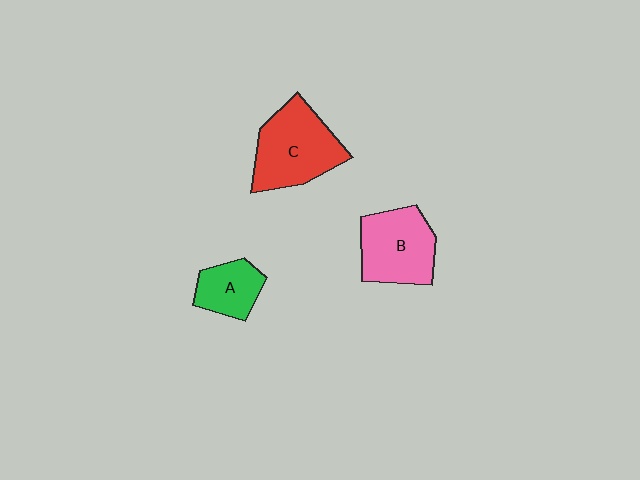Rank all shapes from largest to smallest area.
From largest to smallest: C (red), B (pink), A (green).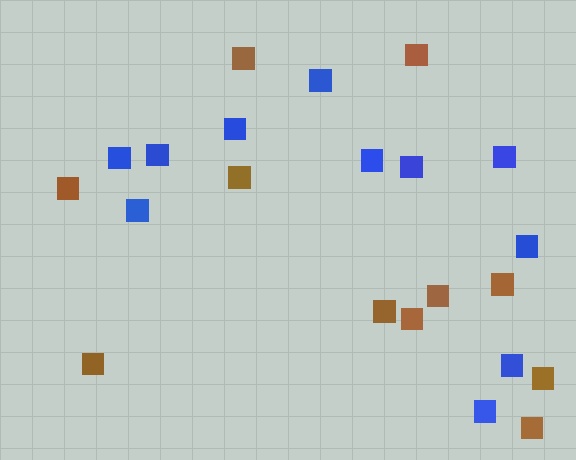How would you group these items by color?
There are 2 groups: one group of brown squares (11) and one group of blue squares (11).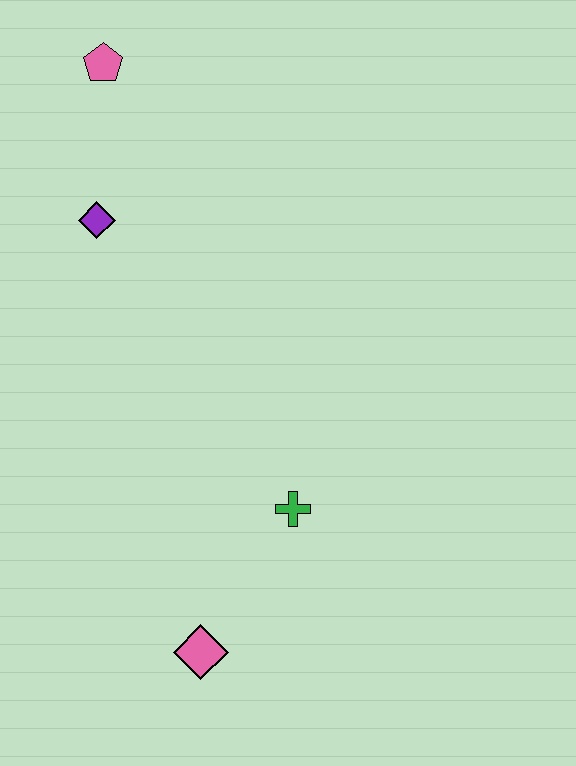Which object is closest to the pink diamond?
The green cross is closest to the pink diamond.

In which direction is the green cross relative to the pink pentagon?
The green cross is below the pink pentagon.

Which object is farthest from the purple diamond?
The pink diamond is farthest from the purple diamond.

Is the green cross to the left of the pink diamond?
No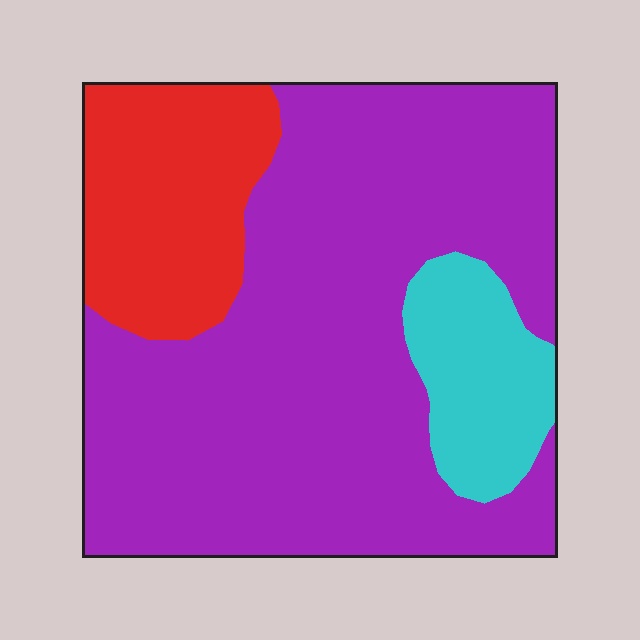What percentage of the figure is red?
Red covers roughly 20% of the figure.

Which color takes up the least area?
Cyan, at roughly 10%.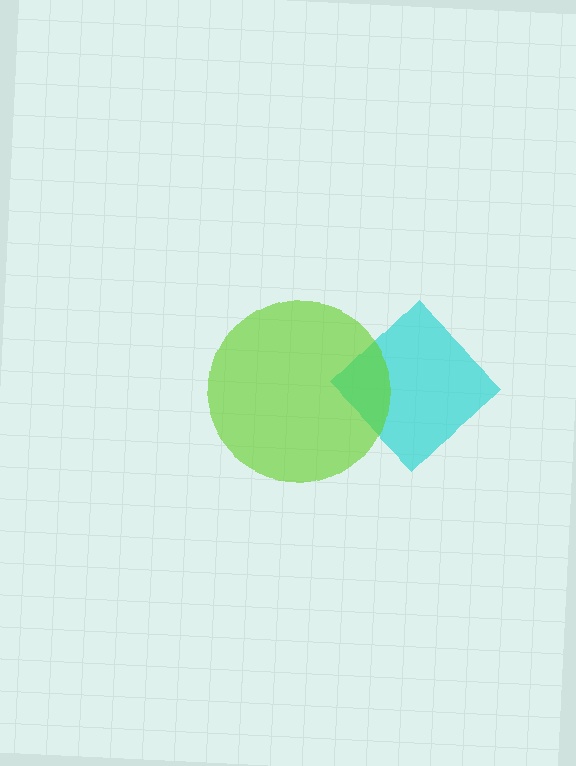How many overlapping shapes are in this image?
There are 2 overlapping shapes in the image.